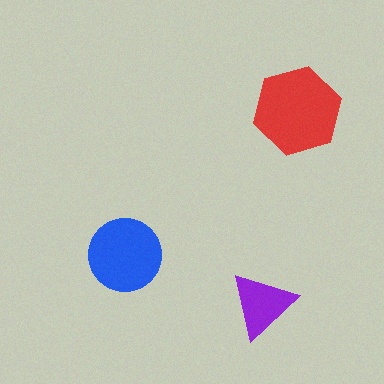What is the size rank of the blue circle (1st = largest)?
2nd.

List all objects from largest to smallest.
The red hexagon, the blue circle, the purple triangle.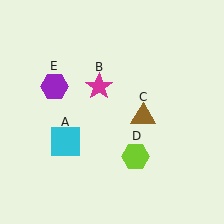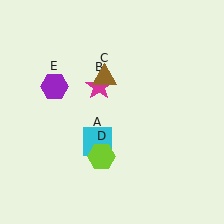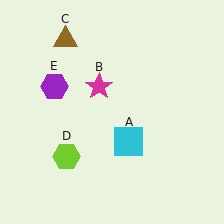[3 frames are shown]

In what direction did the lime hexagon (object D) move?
The lime hexagon (object D) moved left.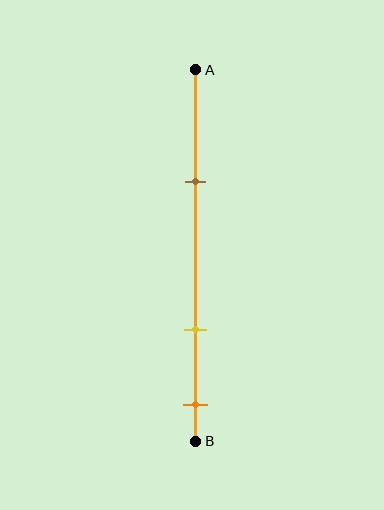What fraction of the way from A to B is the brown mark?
The brown mark is approximately 30% (0.3) of the way from A to B.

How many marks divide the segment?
There are 3 marks dividing the segment.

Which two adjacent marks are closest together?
The yellow and orange marks are the closest adjacent pair.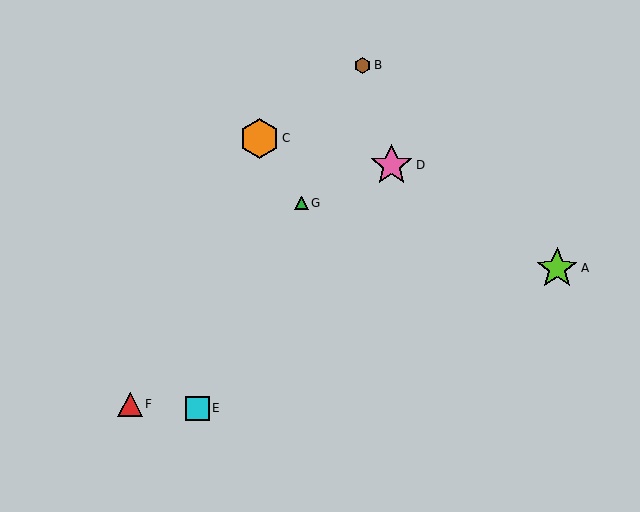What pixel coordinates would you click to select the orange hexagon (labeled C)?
Click at (259, 138) to select the orange hexagon C.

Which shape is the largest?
The pink star (labeled D) is the largest.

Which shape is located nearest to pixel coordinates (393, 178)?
The pink star (labeled D) at (391, 165) is nearest to that location.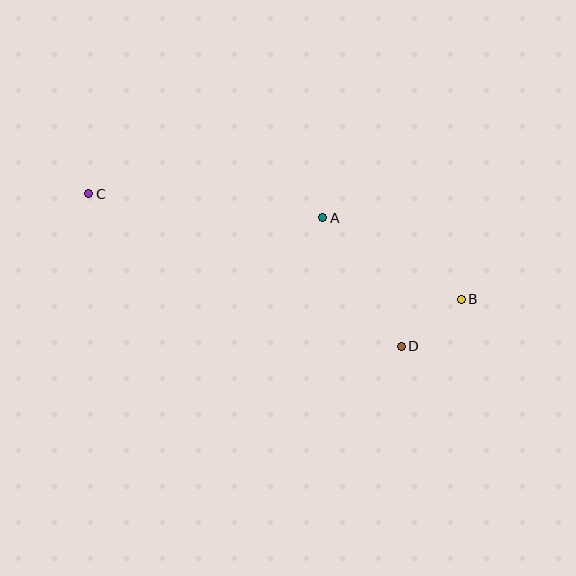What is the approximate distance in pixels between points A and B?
The distance between A and B is approximately 161 pixels.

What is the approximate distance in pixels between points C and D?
The distance between C and D is approximately 348 pixels.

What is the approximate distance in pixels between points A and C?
The distance between A and C is approximately 235 pixels.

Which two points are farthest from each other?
Points B and C are farthest from each other.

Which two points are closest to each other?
Points B and D are closest to each other.